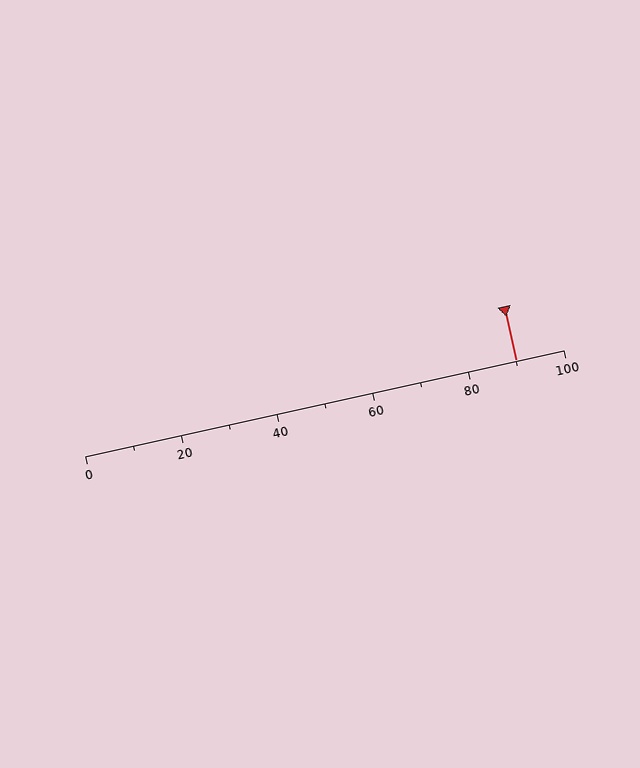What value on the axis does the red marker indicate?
The marker indicates approximately 90.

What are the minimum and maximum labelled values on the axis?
The axis runs from 0 to 100.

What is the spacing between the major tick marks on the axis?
The major ticks are spaced 20 apart.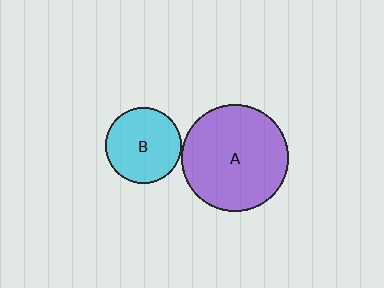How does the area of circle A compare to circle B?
Approximately 2.0 times.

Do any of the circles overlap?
No, none of the circles overlap.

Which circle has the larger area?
Circle A (purple).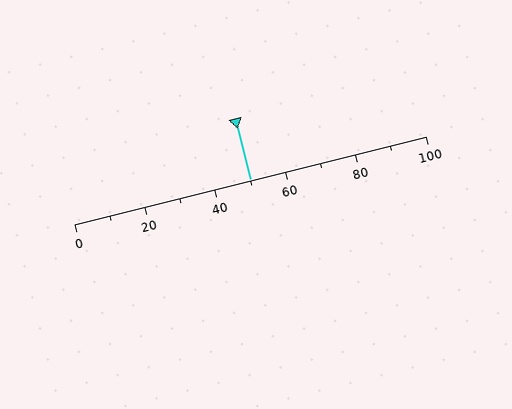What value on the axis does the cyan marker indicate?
The marker indicates approximately 50.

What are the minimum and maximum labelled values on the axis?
The axis runs from 0 to 100.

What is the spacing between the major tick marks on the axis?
The major ticks are spaced 20 apart.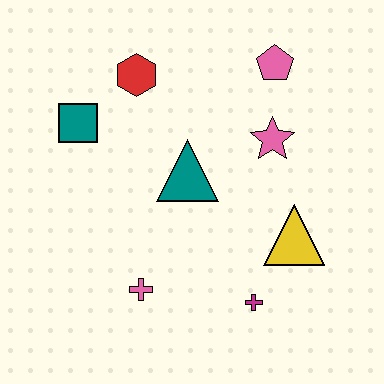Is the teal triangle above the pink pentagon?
No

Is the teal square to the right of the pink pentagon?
No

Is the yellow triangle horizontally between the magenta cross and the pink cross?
No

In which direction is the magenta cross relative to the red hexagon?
The magenta cross is below the red hexagon.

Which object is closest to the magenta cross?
The yellow triangle is closest to the magenta cross.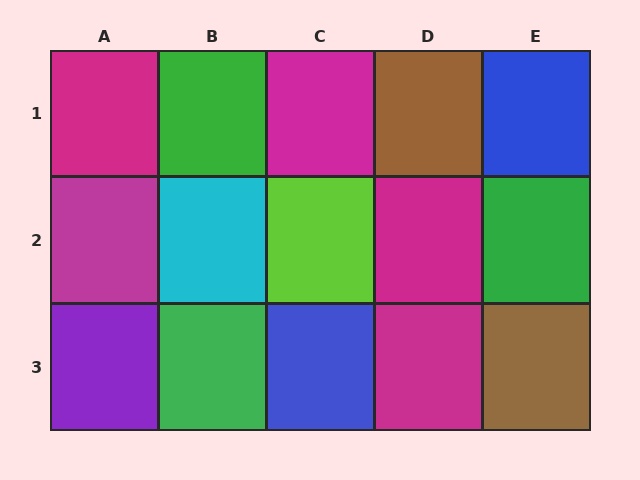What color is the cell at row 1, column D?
Brown.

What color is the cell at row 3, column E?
Brown.